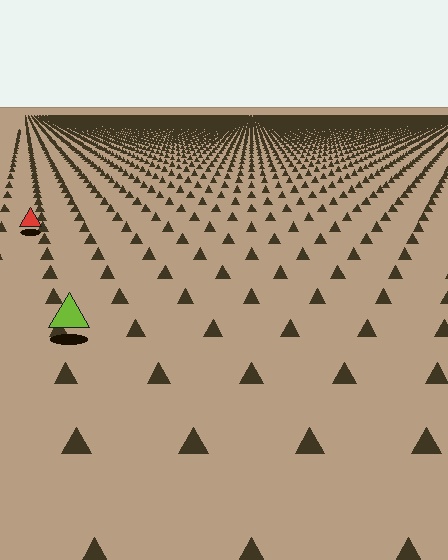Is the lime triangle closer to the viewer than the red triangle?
Yes. The lime triangle is closer — you can tell from the texture gradient: the ground texture is coarser near it.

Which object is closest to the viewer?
The lime triangle is closest. The texture marks near it are larger and more spread out.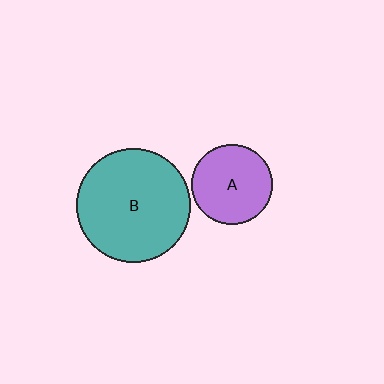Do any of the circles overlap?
No, none of the circles overlap.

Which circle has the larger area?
Circle B (teal).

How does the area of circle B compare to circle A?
Approximately 2.0 times.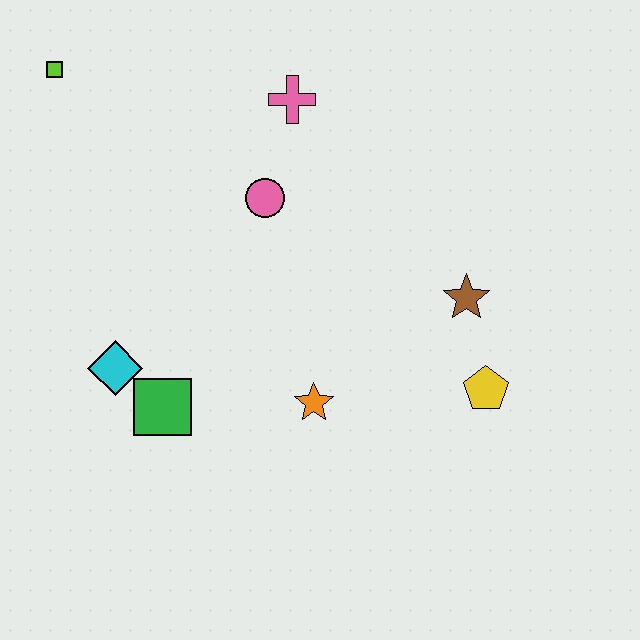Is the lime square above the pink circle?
Yes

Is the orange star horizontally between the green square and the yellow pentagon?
Yes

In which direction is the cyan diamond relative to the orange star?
The cyan diamond is to the left of the orange star.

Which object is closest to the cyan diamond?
The green square is closest to the cyan diamond.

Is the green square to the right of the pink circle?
No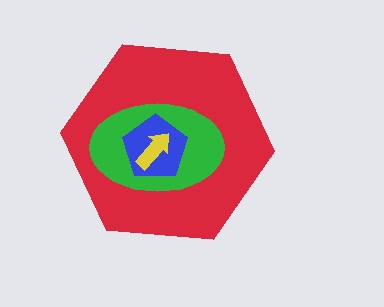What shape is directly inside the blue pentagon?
The yellow arrow.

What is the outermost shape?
The red hexagon.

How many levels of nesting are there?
4.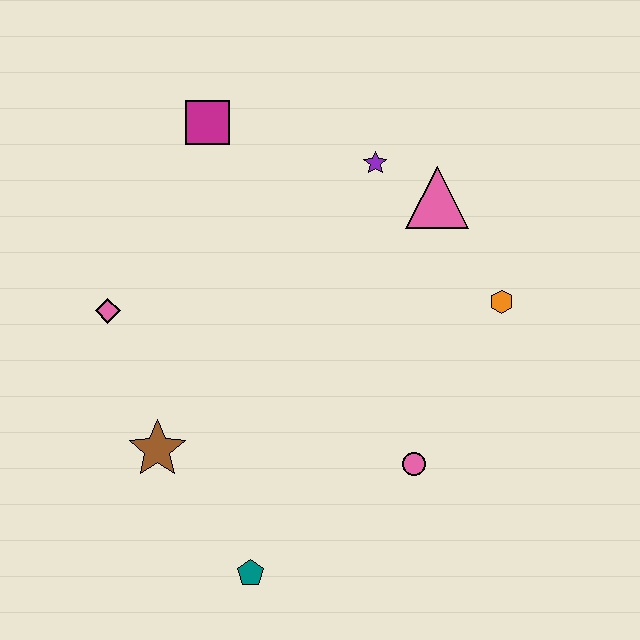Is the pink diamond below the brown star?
No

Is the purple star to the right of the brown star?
Yes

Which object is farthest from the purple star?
The teal pentagon is farthest from the purple star.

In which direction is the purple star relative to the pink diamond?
The purple star is to the right of the pink diamond.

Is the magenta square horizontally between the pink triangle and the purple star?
No